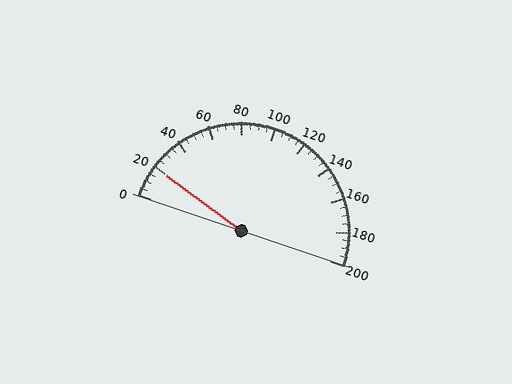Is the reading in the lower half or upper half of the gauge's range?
The reading is in the lower half of the range (0 to 200).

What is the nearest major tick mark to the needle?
The nearest major tick mark is 20.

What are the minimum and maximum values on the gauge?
The gauge ranges from 0 to 200.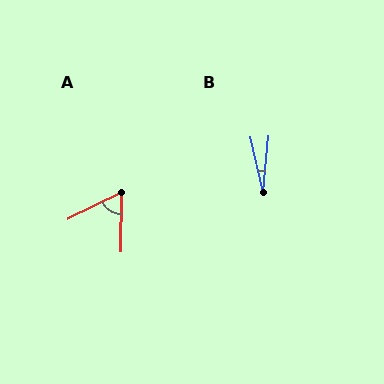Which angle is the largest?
A, at approximately 63 degrees.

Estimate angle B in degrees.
Approximately 19 degrees.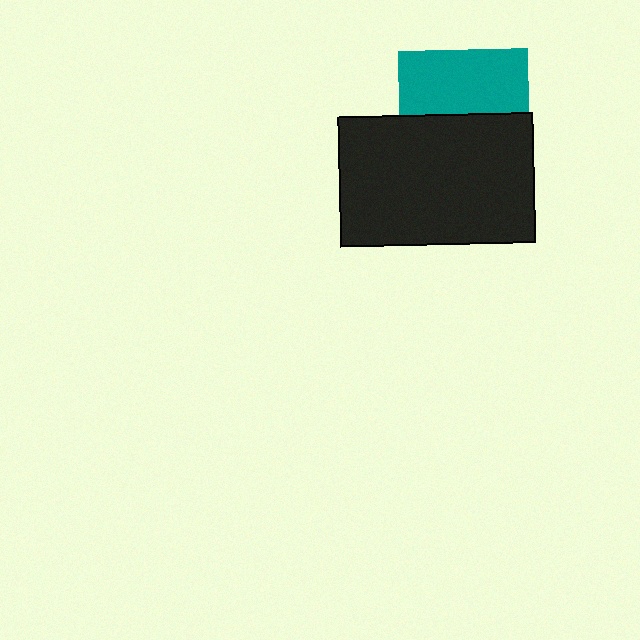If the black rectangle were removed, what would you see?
You would see the complete teal square.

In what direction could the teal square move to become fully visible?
The teal square could move up. That would shift it out from behind the black rectangle entirely.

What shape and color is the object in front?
The object in front is a black rectangle.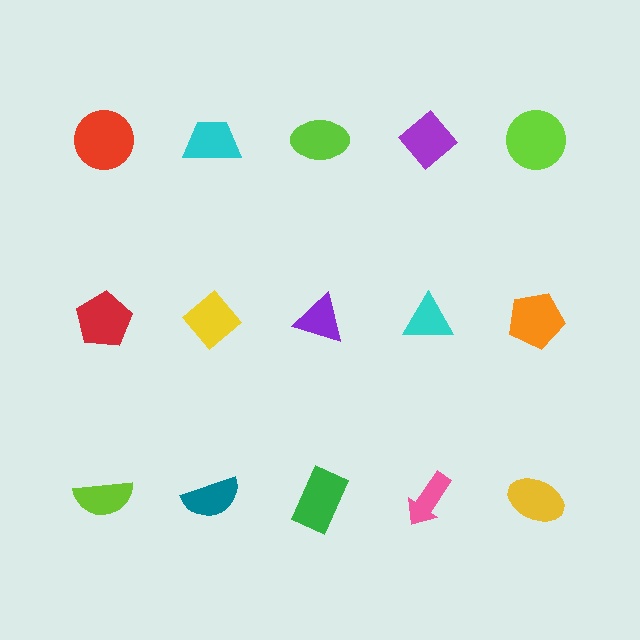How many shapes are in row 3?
5 shapes.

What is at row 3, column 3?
A green rectangle.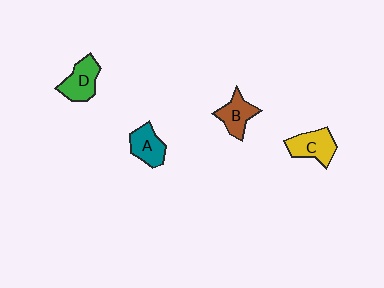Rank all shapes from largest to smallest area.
From largest to smallest: C (yellow), D (green), A (teal), B (brown).